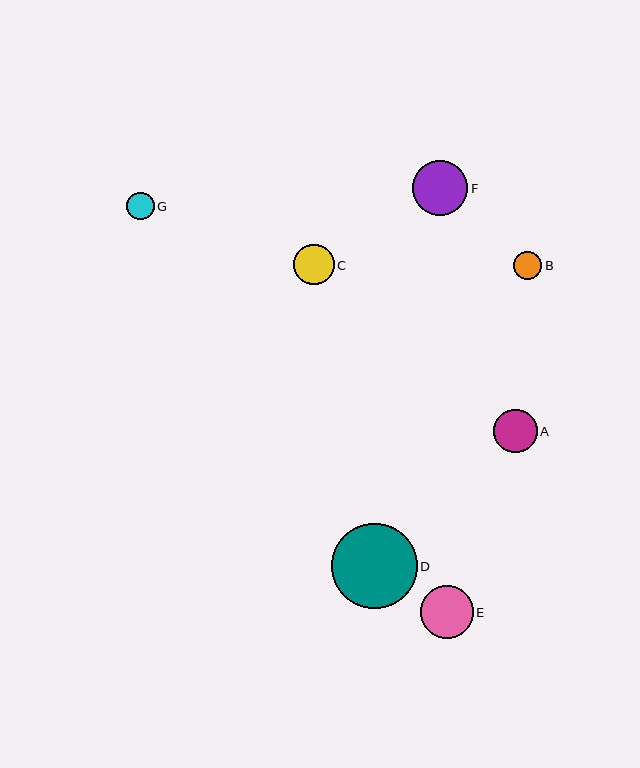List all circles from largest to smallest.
From largest to smallest: D, F, E, A, C, B, G.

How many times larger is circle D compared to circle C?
Circle D is approximately 2.1 times the size of circle C.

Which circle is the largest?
Circle D is the largest with a size of approximately 86 pixels.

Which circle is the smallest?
Circle G is the smallest with a size of approximately 27 pixels.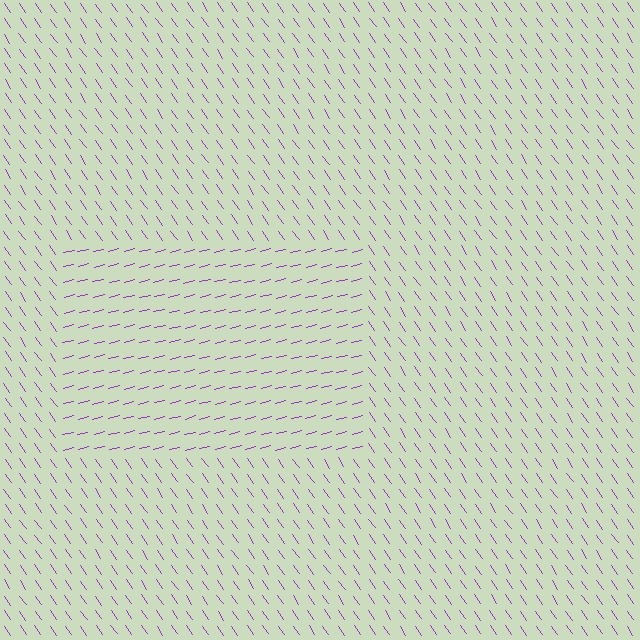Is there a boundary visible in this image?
Yes, there is a texture boundary formed by a change in line orientation.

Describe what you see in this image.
The image is filled with small purple line segments. A rectangle region in the image has lines oriented differently from the surrounding lines, creating a visible texture boundary.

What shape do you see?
I see a rectangle.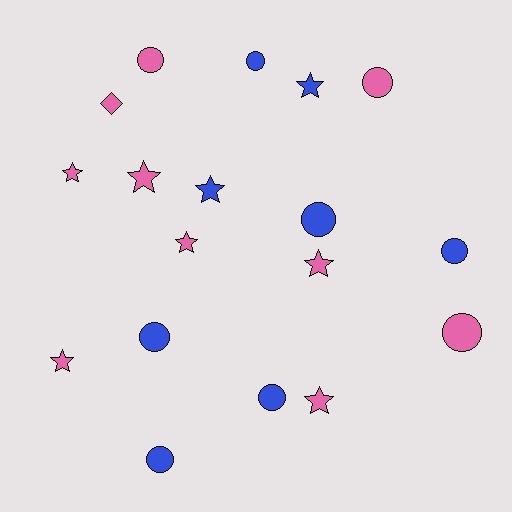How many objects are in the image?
There are 18 objects.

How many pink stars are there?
There are 6 pink stars.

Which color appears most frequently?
Pink, with 10 objects.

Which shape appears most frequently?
Circle, with 9 objects.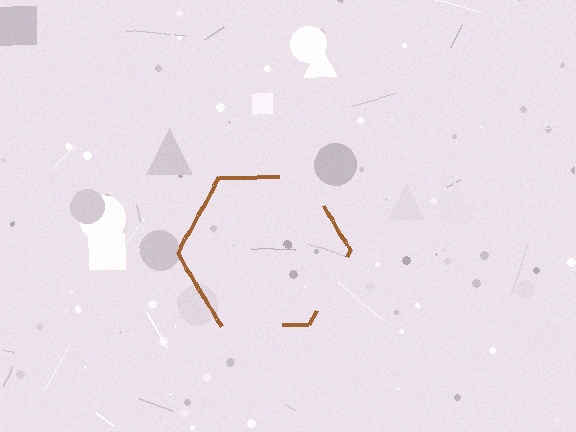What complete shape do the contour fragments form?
The contour fragments form a hexagon.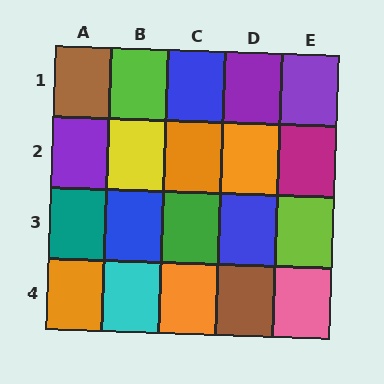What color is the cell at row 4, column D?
Brown.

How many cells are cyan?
1 cell is cyan.